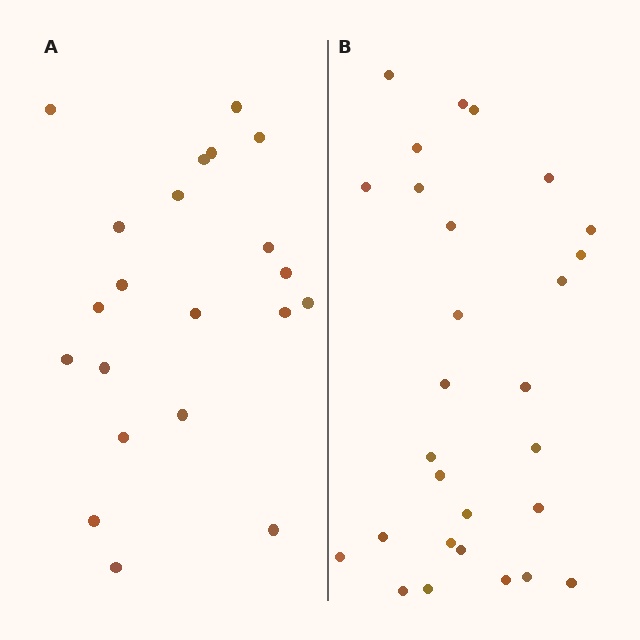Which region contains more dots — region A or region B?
Region B (the right region) has more dots.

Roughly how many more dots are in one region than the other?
Region B has roughly 8 or so more dots than region A.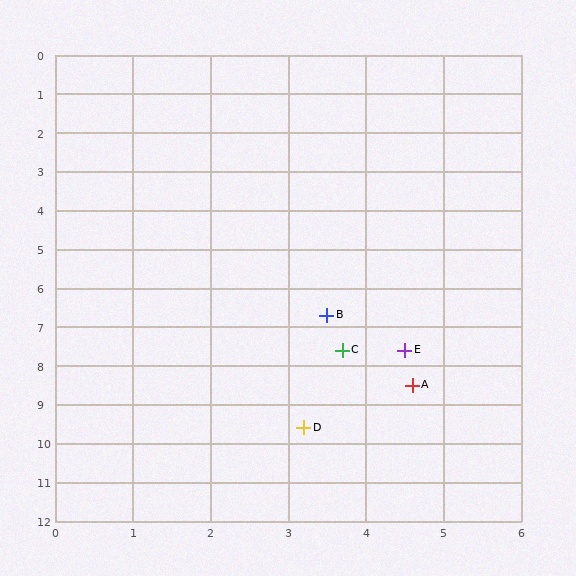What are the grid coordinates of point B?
Point B is at approximately (3.5, 6.7).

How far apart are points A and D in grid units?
Points A and D are about 1.8 grid units apart.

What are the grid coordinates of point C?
Point C is at approximately (3.7, 7.6).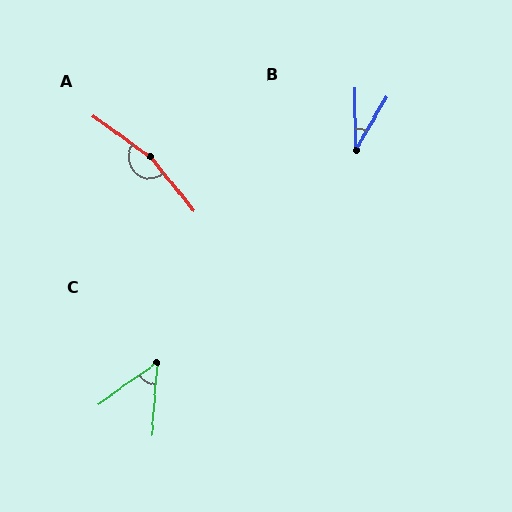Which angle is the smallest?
B, at approximately 31 degrees.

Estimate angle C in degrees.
Approximately 50 degrees.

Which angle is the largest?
A, at approximately 165 degrees.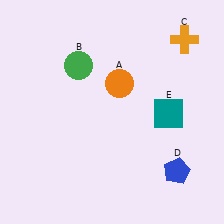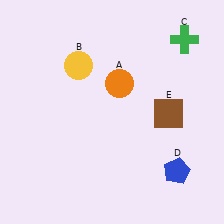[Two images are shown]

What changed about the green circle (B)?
In Image 1, B is green. In Image 2, it changed to yellow.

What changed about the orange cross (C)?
In Image 1, C is orange. In Image 2, it changed to green.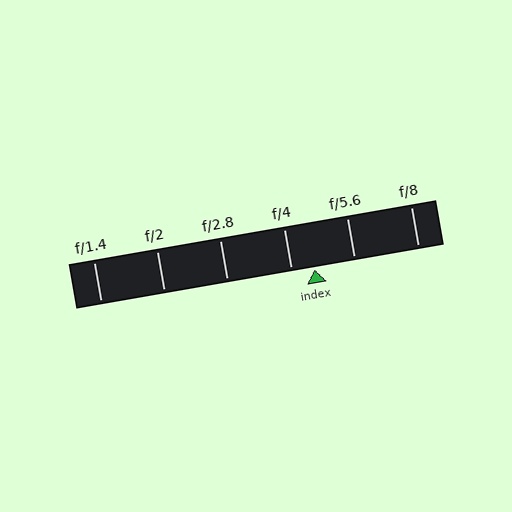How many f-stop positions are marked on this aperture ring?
There are 6 f-stop positions marked.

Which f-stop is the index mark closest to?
The index mark is closest to f/4.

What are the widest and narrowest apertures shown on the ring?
The widest aperture shown is f/1.4 and the narrowest is f/8.